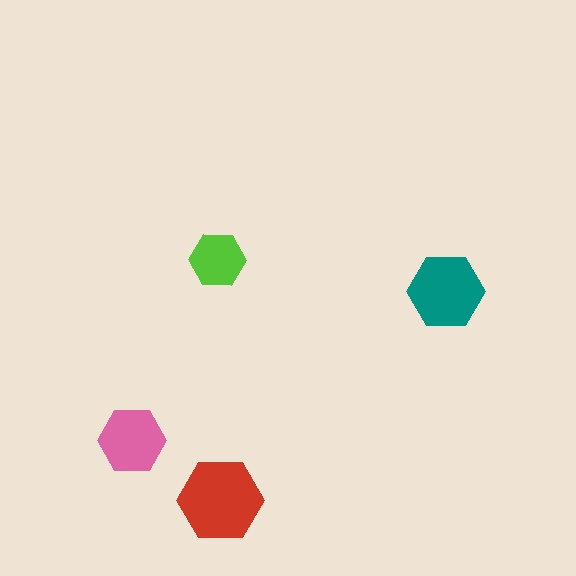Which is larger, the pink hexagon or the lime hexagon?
The pink one.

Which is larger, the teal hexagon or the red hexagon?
The red one.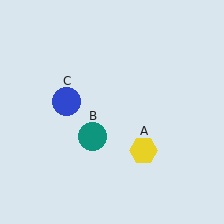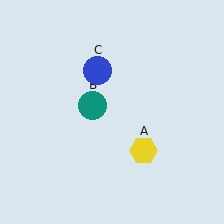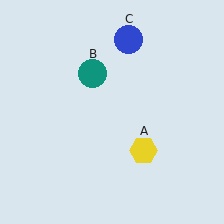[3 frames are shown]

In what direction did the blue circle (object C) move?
The blue circle (object C) moved up and to the right.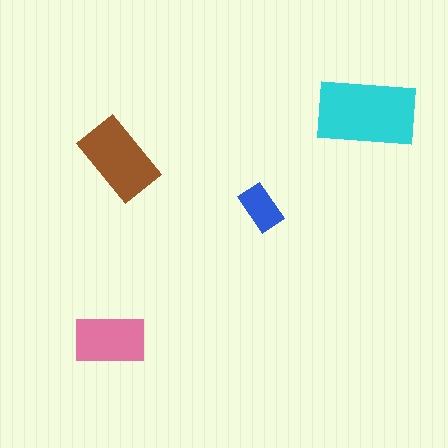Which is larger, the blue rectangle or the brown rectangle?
The brown one.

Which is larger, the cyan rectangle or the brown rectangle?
The cyan one.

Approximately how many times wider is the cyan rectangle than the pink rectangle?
About 1.5 times wider.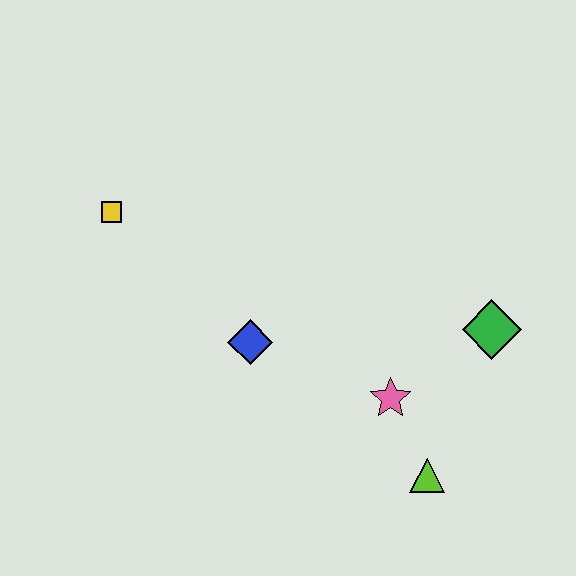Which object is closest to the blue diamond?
The pink star is closest to the blue diamond.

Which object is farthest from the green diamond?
The yellow square is farthest from the green diamond.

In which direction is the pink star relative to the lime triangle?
The pink star is above the lime triangle.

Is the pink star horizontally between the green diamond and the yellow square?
Yes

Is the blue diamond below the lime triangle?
No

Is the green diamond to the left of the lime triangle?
No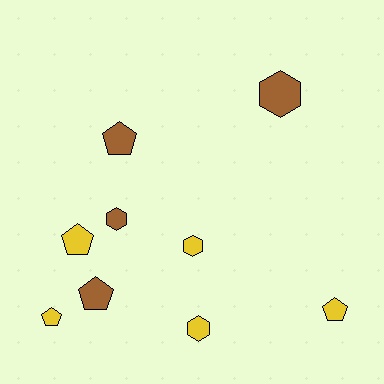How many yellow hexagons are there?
There are 2 yellow hexagons.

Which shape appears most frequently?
Pentagon, with 5 objects.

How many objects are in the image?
There are 9 objects.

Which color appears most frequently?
Yellow, with 5 objects.